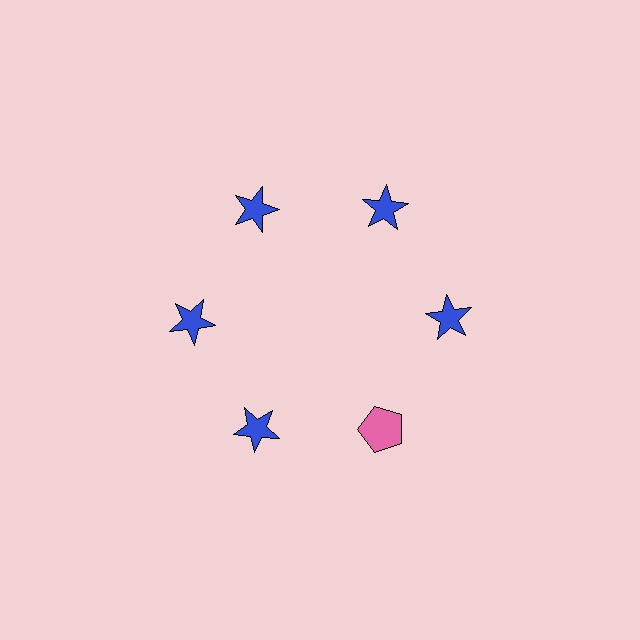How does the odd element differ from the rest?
It differs in both color (pink instead of blue) and shape (pentagon instead of star).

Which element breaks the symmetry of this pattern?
The pink pentagon at roughly the 5 o'clock position breaks the symmetry. All other shapes are blue stars.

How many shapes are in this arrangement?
There are 6 shapes arranged in a ring pattern.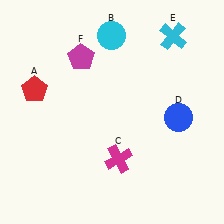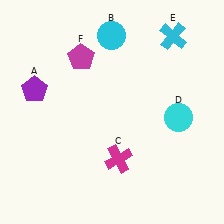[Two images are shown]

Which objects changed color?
A changed from red to purple. D changed from blue to cyan.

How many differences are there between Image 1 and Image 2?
There are 2 differences between the two images.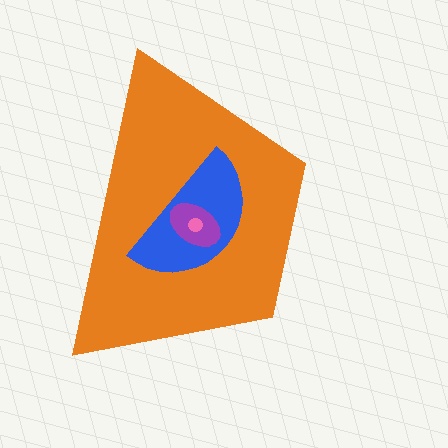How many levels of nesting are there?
4.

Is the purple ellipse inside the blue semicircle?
Yes.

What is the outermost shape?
The orange trapezoid.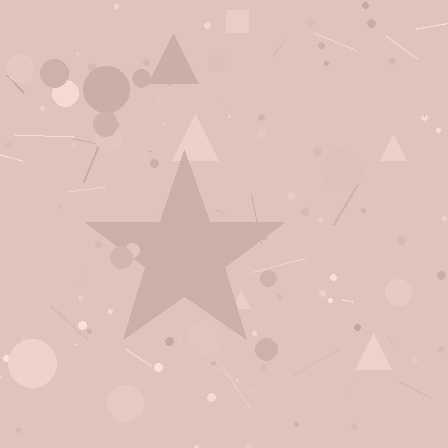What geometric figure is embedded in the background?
A star is embedded in the background.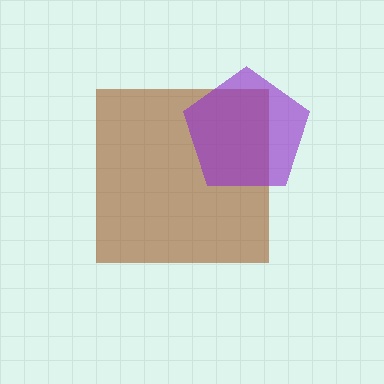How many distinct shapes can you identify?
There are 2 distinct shapes: a brown square, a purple pentagon.